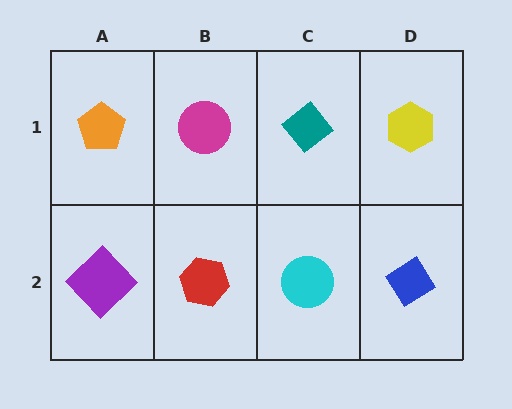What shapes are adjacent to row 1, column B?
A red hexagon (row 2, column B), an orange pentagon (row 1, column A), a teal diamond (row 1, column C).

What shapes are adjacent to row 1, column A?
A purple diamond (row 2, column A), a magenta circle (row 1, column B).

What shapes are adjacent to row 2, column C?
A teal diamond (row 1, column C), a red hexagon (row 2, column B), a blue diamond (row 2, column D).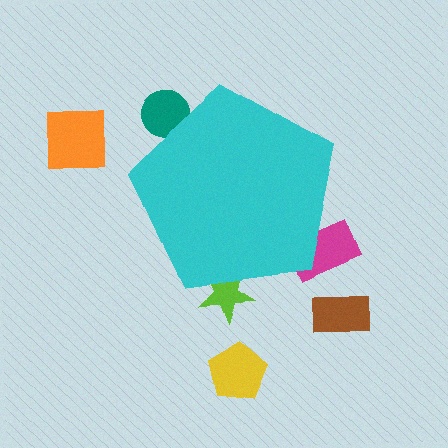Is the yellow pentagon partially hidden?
No, the yellow pentagon is fully visible.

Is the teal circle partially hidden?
Yes, the teal circle is partially hidden behind the cyan pentagon.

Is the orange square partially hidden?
No, the orange square is fully visible.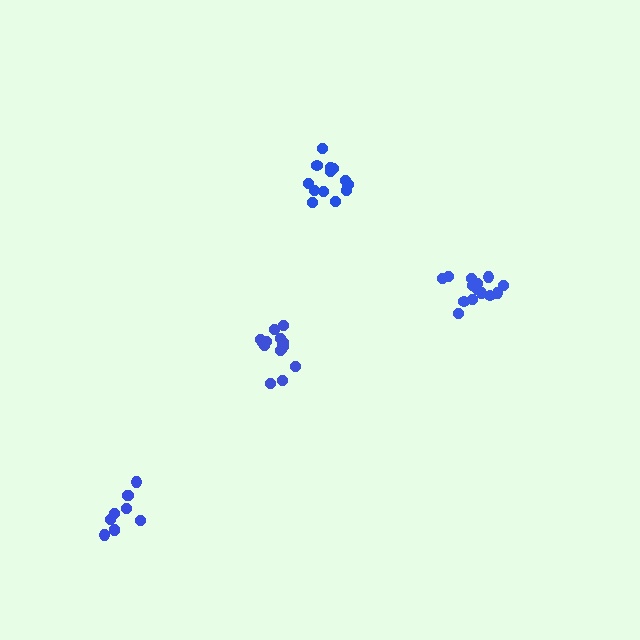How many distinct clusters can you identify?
There are 4 distinct clusters.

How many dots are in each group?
Group 1: 15 dots, Group 2: 10 dots, Group 3: 15 dots, Group 4: 13 dots (53 total).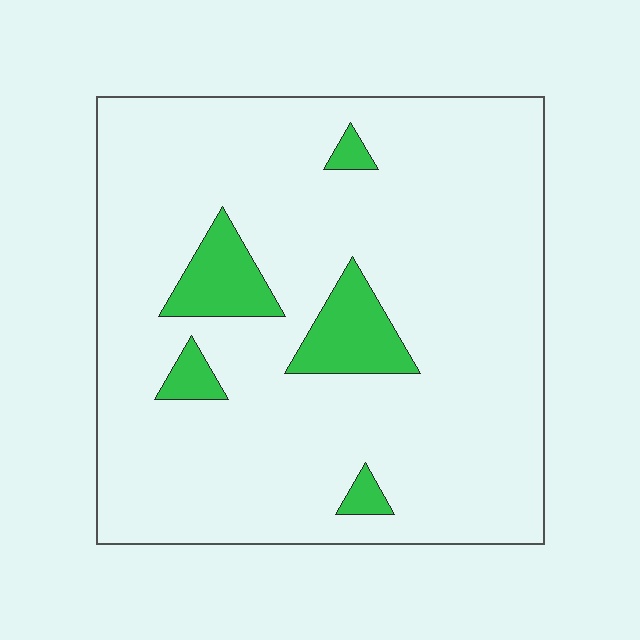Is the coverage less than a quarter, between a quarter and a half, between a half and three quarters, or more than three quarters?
Less than a quarter.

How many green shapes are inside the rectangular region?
5.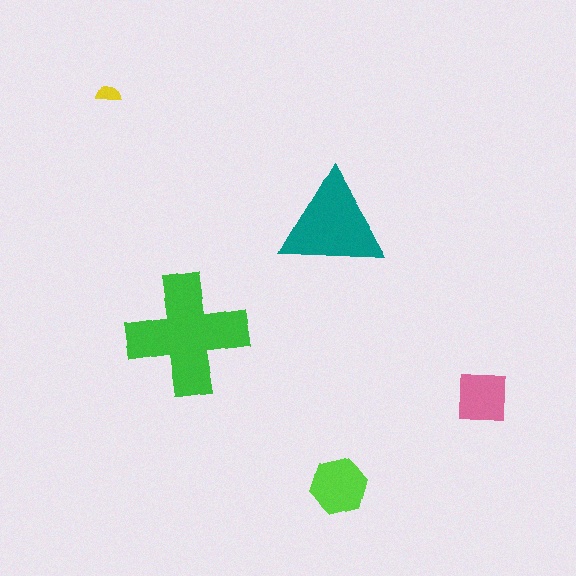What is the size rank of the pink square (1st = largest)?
4th.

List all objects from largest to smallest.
The green cross, the teal triangle, the lime hexagon, the pink square, the yellow semicircle.